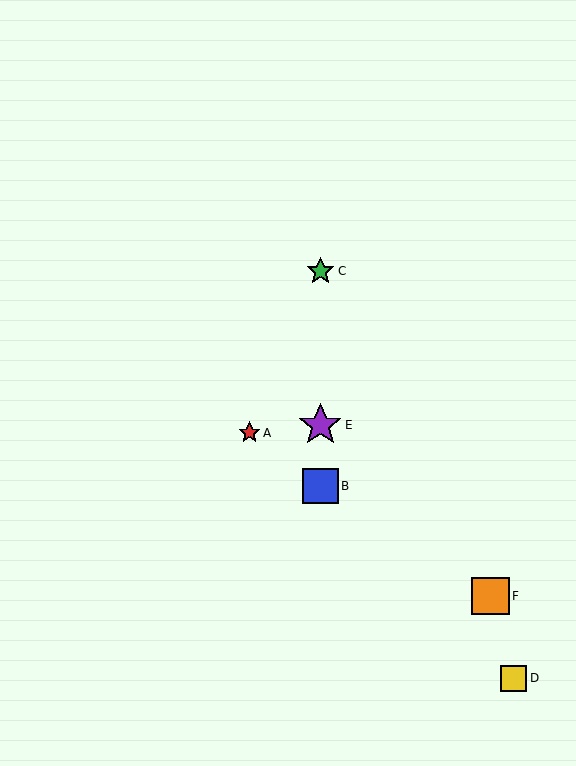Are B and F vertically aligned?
No, B is at x≈320 and F is at x≈491.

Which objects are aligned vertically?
Objects B, C, E are aligned vertically.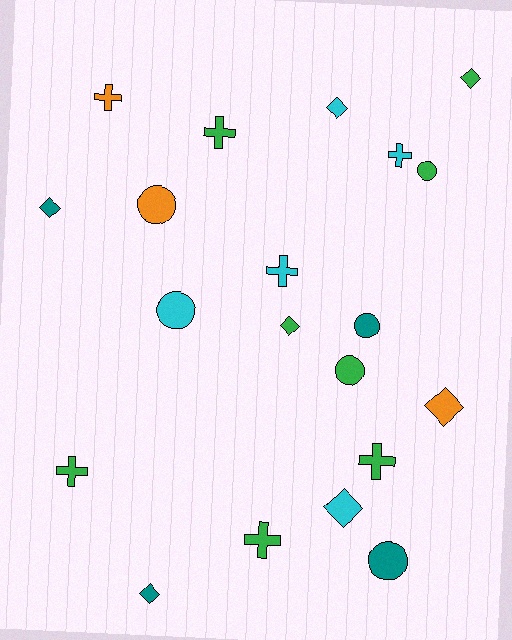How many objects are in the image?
There are 20 objects.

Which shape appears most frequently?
Cross, with 7 objects.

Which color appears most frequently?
Green, with 8 objects.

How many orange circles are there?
There is 1 orange circle.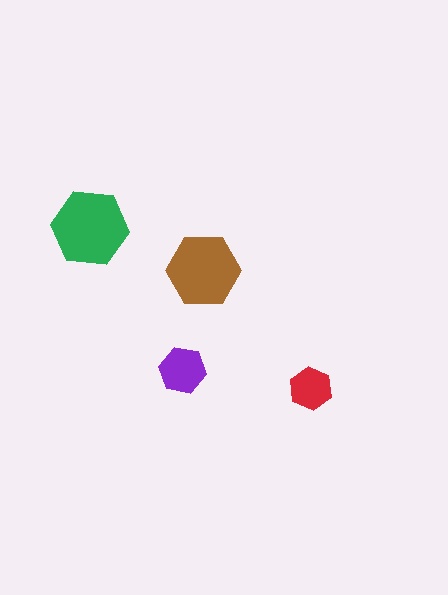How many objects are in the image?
There are 4 objects in the image.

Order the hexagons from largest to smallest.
the green one, the brown one, the purple one, the red one.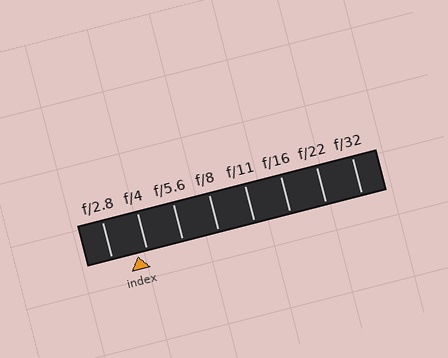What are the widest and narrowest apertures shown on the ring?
The widest aperture shown is f/2.8 and the narrowest is f/32.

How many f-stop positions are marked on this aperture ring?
There are 8 f-stop positions marked.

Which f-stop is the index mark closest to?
The index mark is closest to f/4.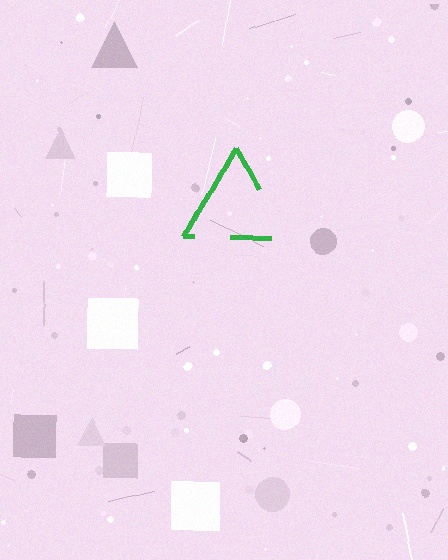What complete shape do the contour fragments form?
The contour fragments form a triangle.